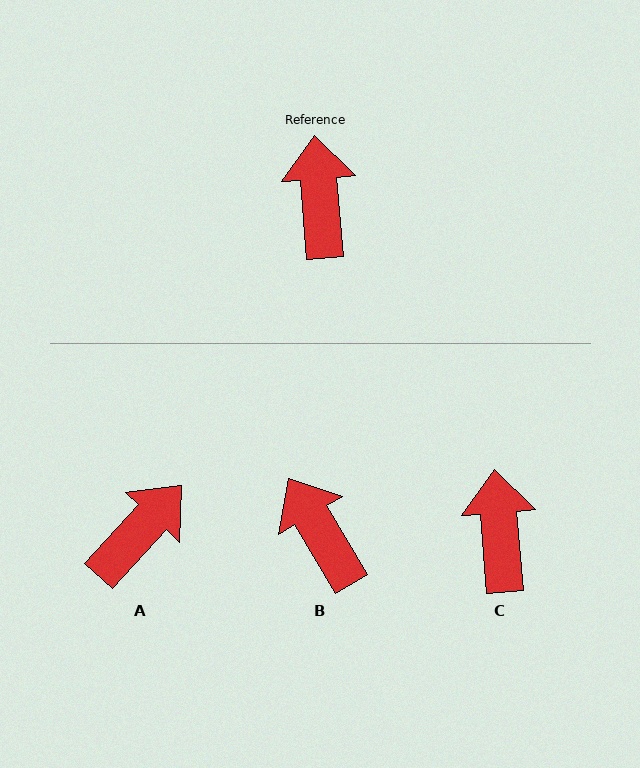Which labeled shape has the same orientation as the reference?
C.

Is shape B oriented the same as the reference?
No, it is off by about 26 degrees.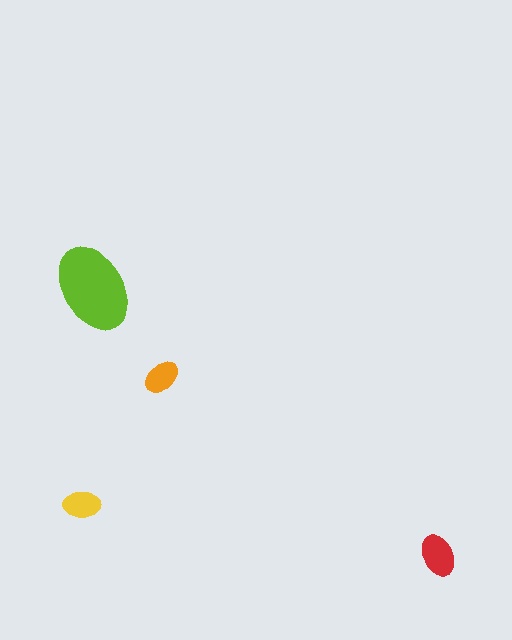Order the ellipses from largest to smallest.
the lime one, the red one, the yellow one, the orange one.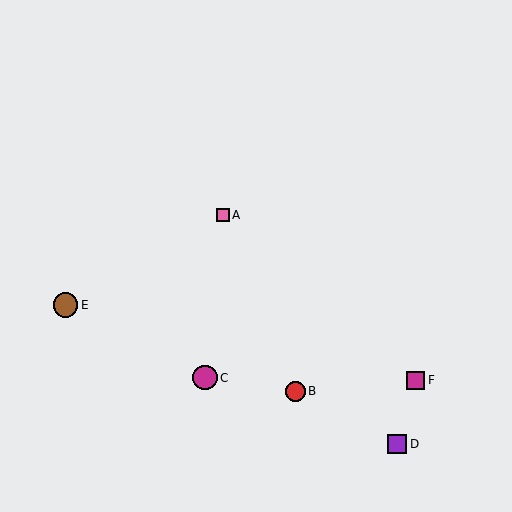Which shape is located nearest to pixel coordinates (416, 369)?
The magenta square (labeled F) at (415, 381) is nearest to that location.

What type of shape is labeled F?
Shape F is a magenta square.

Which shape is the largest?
The magenta circle (labeled C) is the largest.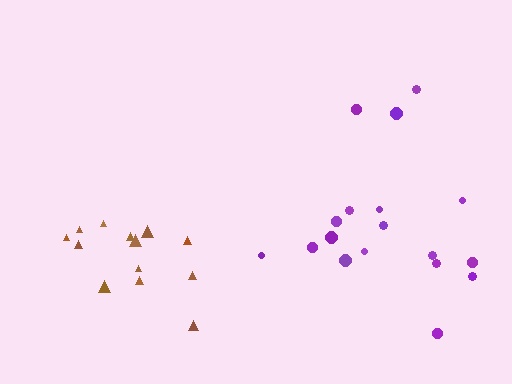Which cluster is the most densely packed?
Brown.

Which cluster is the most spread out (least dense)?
Purple.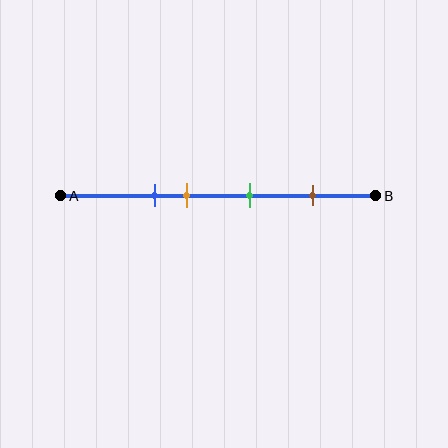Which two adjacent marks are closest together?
The blue and orange marks are the closest adjacent pair.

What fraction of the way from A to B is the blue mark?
The blue mark is approximately 30% (0.3) of the way from A to B.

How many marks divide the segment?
There are 4 marks dividing the segment.